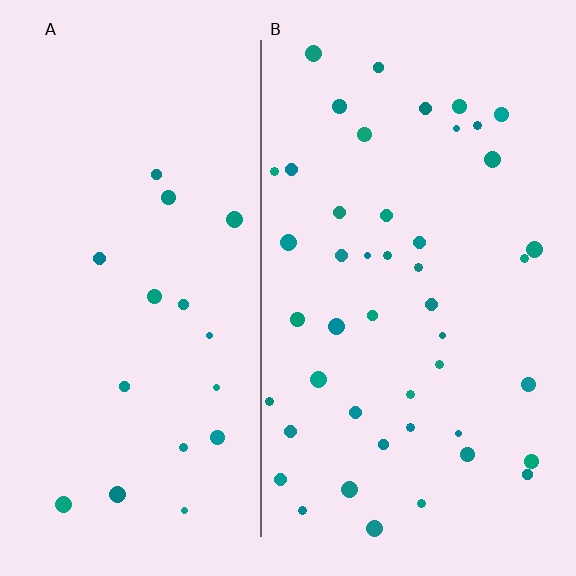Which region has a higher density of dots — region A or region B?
B (the right).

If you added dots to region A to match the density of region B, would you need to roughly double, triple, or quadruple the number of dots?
Approximately double.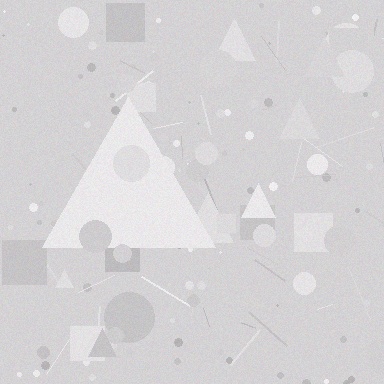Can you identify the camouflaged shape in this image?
The camouflaged shape is a triangle.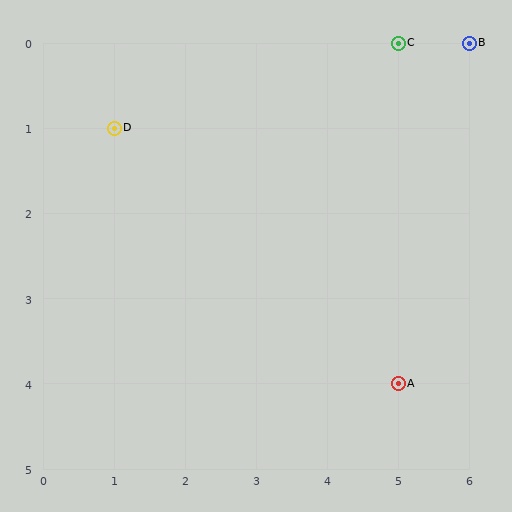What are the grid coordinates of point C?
Point C is at grid coordinates (5, 0).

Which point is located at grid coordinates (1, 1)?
Point D is at (1, 1).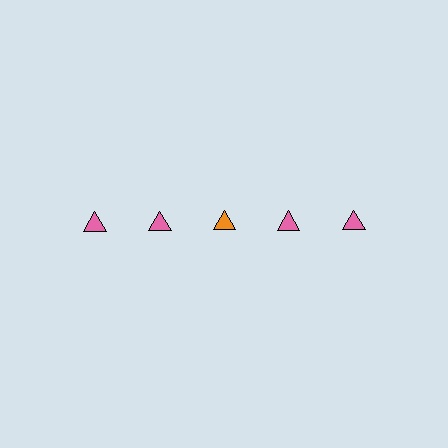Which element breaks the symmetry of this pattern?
The orange triangle in the top row, center column breaks the symmetry. All other shapes are pink triangles.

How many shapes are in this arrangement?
There are 5 shapes arranged in a grid pattern.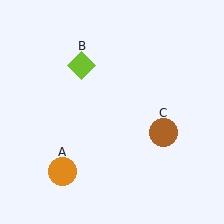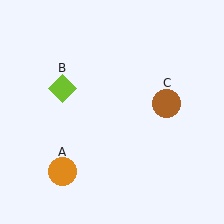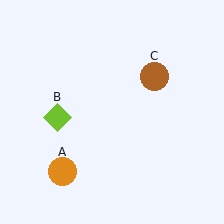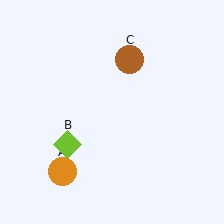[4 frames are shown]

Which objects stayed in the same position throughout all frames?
Orange circle (object A) remained stationary.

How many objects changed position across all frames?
2 objects changed position: lime diamond (object B), brown circle (object C).